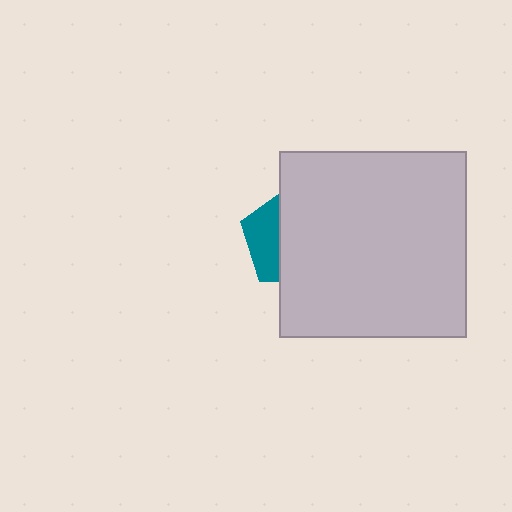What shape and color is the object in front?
The object in front is a light gray square.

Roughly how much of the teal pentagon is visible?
A small part of it is visible (roughly 35%).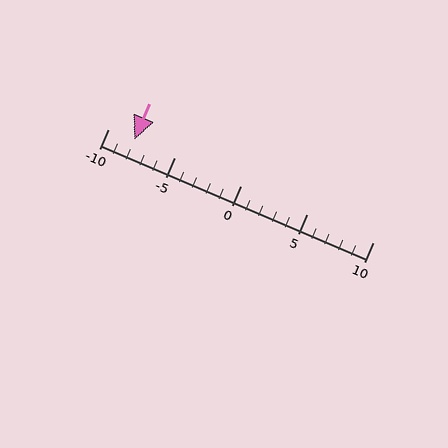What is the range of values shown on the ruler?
The ruler shows values from -10 to 10.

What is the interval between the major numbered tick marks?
The major tick marks are spaced 5 units apart.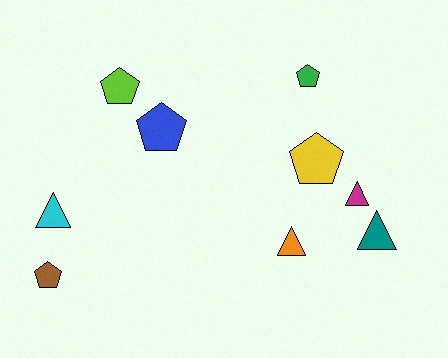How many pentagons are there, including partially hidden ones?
There are 5 pentagons.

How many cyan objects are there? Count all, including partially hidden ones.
There is 1 cyan object.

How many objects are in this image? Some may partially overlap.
There are 9 objects.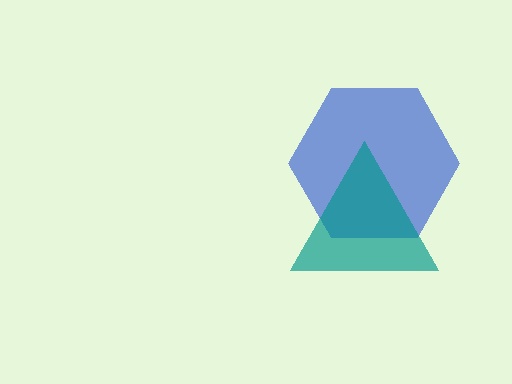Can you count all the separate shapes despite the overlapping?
Yes, there are 2 separate shapes.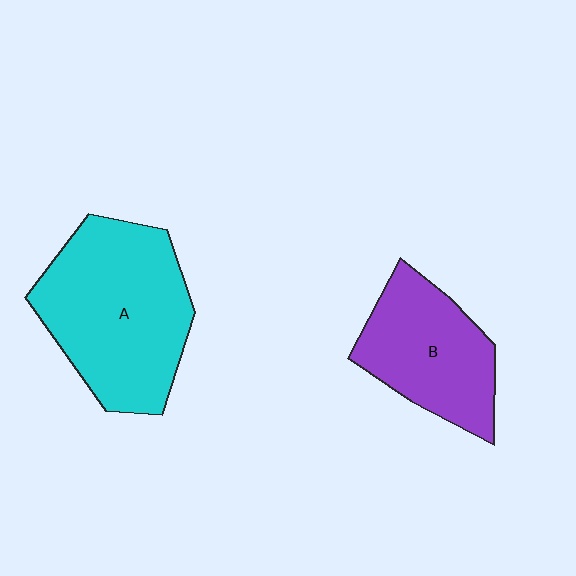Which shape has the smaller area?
Shape B (purple).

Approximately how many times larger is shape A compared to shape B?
Approximately 1.5 times.